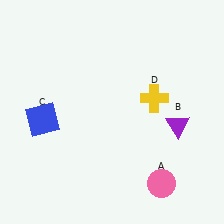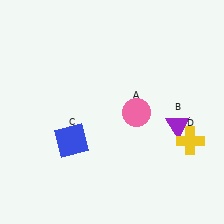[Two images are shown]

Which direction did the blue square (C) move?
The blue square (C) moved right.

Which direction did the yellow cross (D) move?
The yellow cross (D) moved down.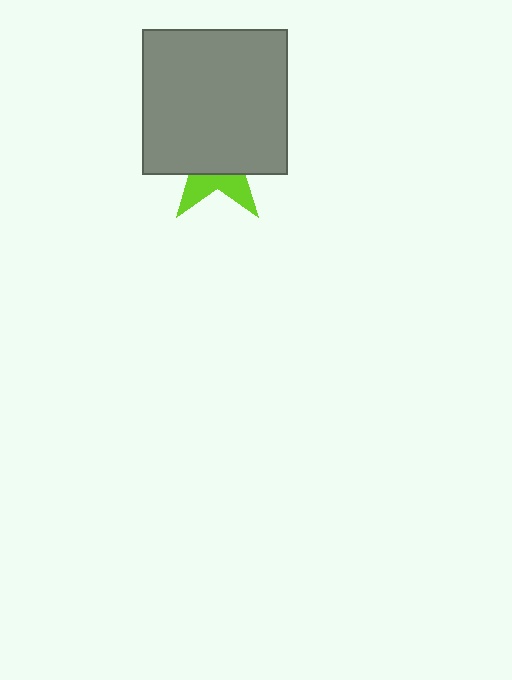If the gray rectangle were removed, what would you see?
You would see the complete lime star.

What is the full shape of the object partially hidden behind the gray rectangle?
The partially hidden object is a lime star.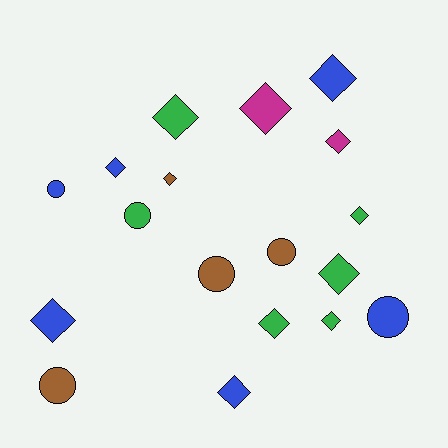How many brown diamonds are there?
There is 1 brown diamond.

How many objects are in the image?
There are 18 objects.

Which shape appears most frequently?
Diamond, with 12 objects.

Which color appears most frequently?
Blue, with 6 objects.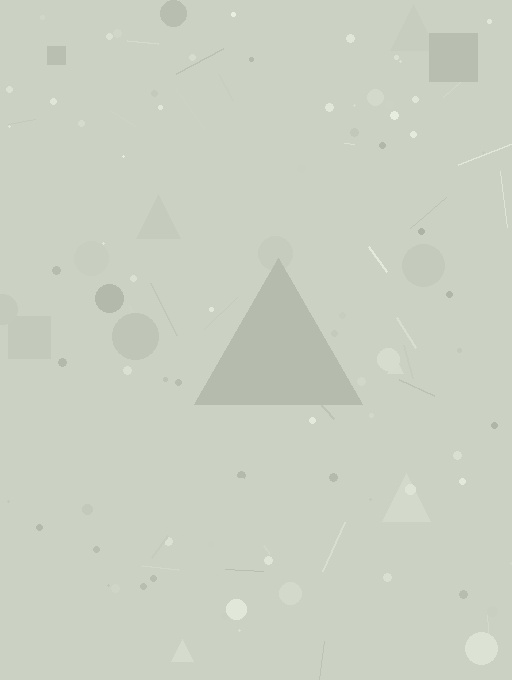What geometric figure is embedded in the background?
A triangle is embedded in the background.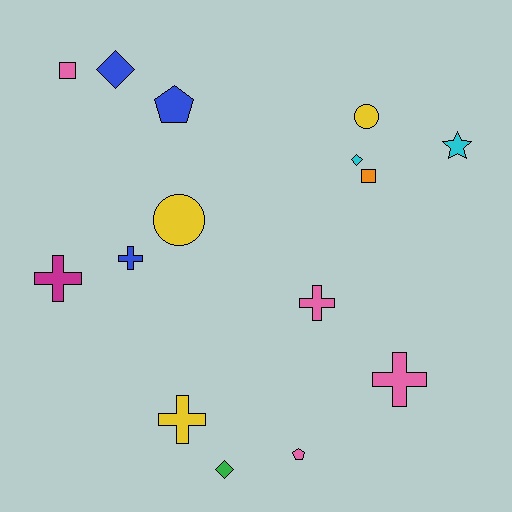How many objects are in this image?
There are 15 objects.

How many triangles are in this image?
There are no triangles.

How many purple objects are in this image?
There are no purple objects.